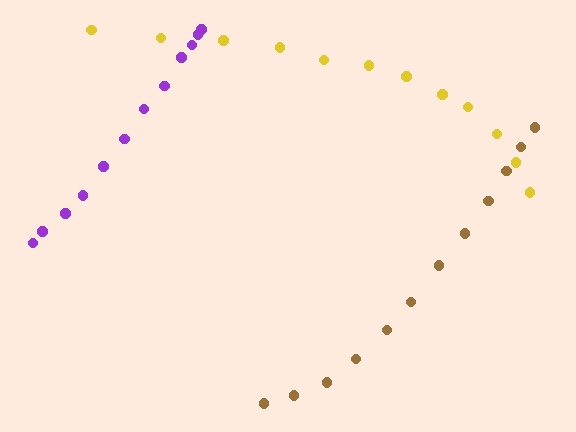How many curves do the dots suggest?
There are 3 distinct paths.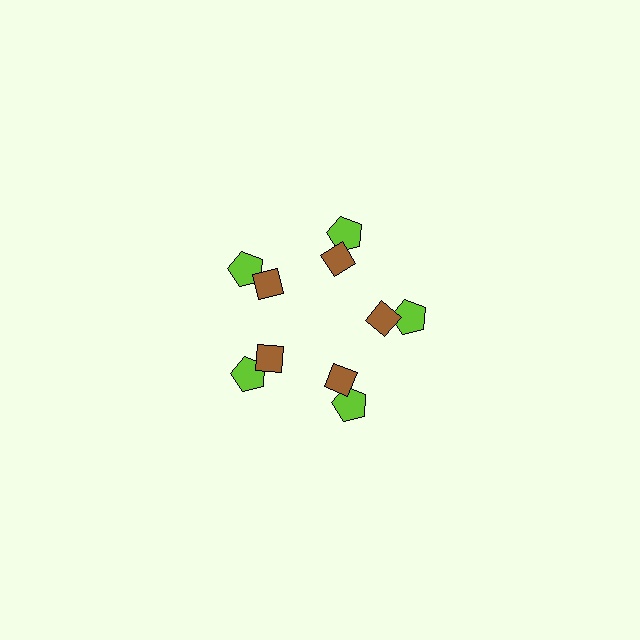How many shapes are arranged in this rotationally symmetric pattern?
There are 10 shapes, arranged in 5 groups of 2.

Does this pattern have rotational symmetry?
Yes, this pattern has 5-fold rotational symmetry. It looks the same after rotating 72 degrees around the center.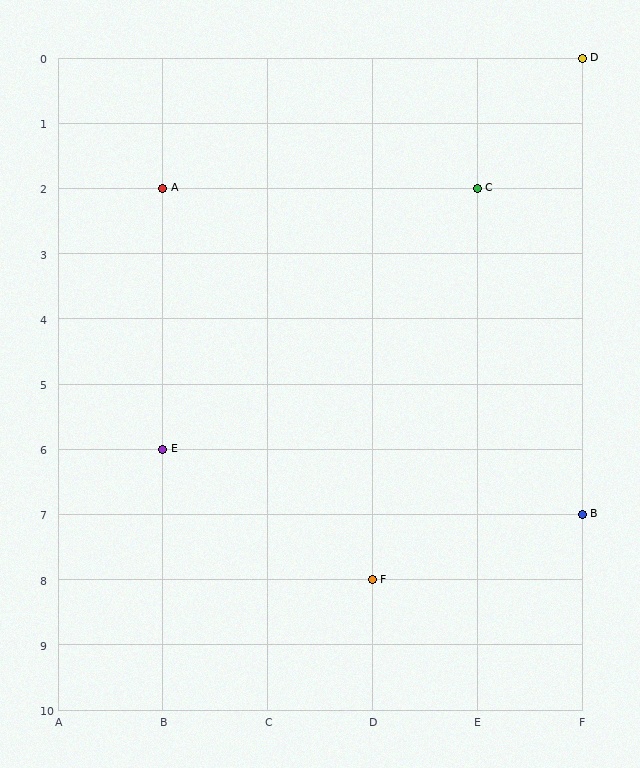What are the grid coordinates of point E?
Point E is at grid coordinates (B, 6).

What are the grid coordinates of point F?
Point F is at grid coordinates (D, 8).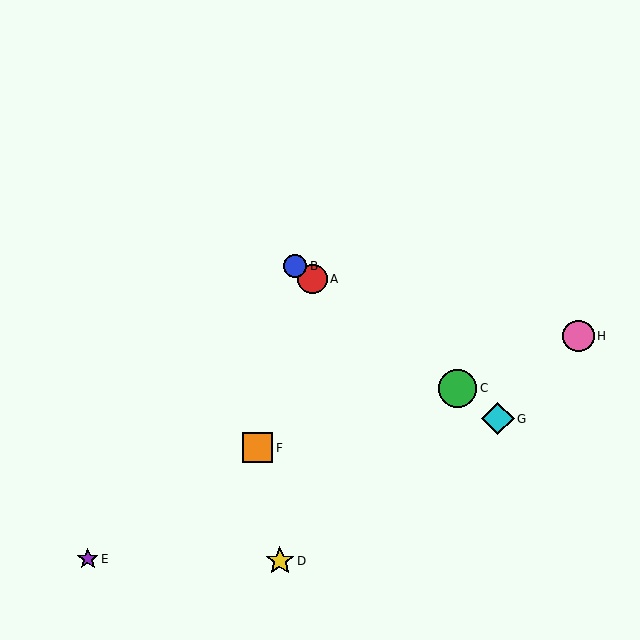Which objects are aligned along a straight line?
Objects A, B, C, G are aligned along a straight line.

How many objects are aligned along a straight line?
4 objects (A, B, C, G) are aligned along a straight line.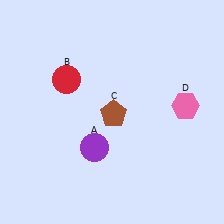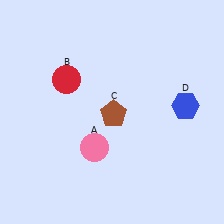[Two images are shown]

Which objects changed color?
A changed from purple to pink. D changed from pink to blue.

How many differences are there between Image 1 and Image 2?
There are 2 differences between the two images.